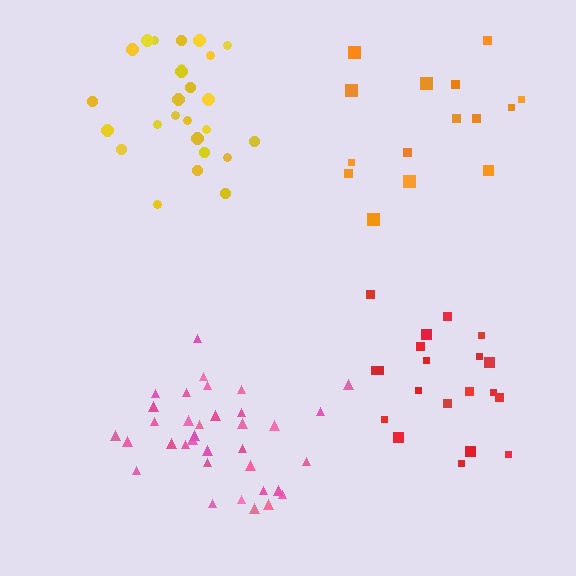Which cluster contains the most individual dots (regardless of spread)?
Pink (35).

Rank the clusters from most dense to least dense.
red, yellow, pink, orange.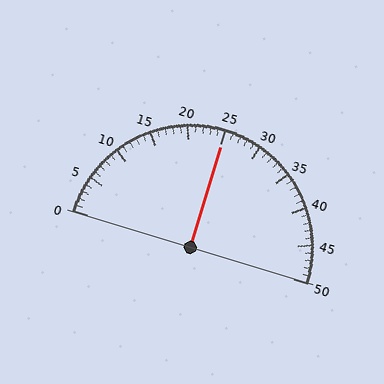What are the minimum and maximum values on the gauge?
The gauge ranges from 0 to 50.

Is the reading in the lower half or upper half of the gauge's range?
The reading is in the upper half of the range (0 to 50).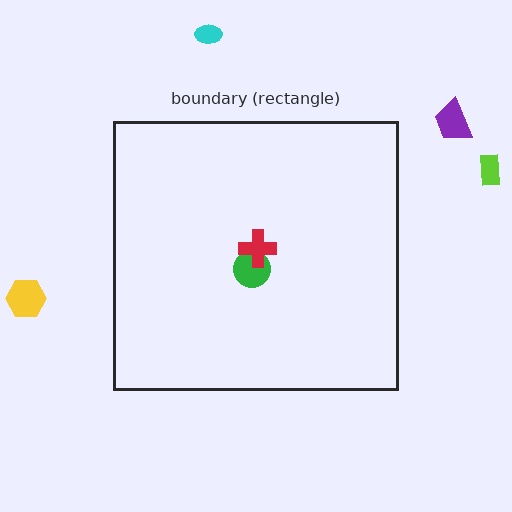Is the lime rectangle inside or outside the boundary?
Outside.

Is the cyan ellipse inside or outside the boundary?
Outside.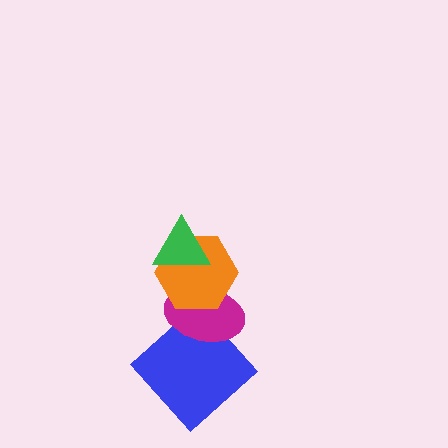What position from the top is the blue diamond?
The blue diamond is 4th from the top.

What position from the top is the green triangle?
The green triangle is 1st from the top.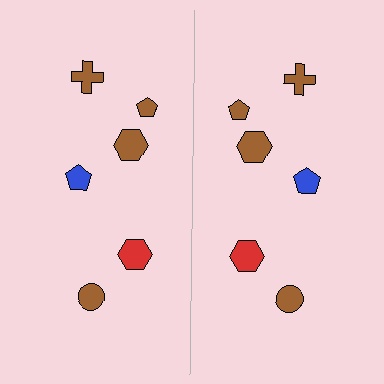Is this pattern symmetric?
Yes, this pattern has bilateral (reflection) symmetry.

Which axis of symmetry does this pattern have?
The pattern has a vertical axis of symmetry running through the center of the image.